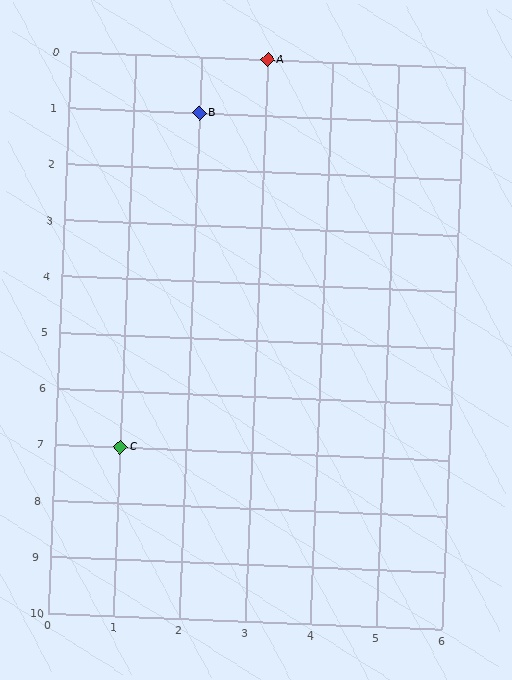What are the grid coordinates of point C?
Point C is at grid coordinates (1, 7).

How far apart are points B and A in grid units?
Points B and A are 1 column and 1 row apart (about 1.4 grid units diagonally).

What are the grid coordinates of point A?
Point A is at grid coordinates (3, 0).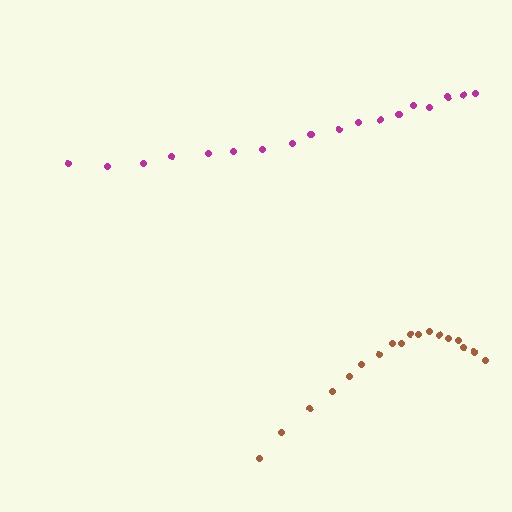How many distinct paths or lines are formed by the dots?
There are 2 distinct paths.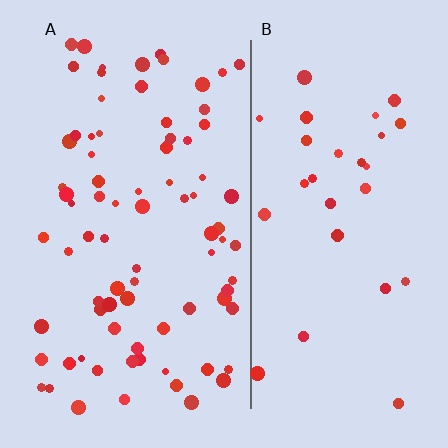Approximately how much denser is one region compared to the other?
Approximately 2.7× — region A over region B.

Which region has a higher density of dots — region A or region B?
A (the left).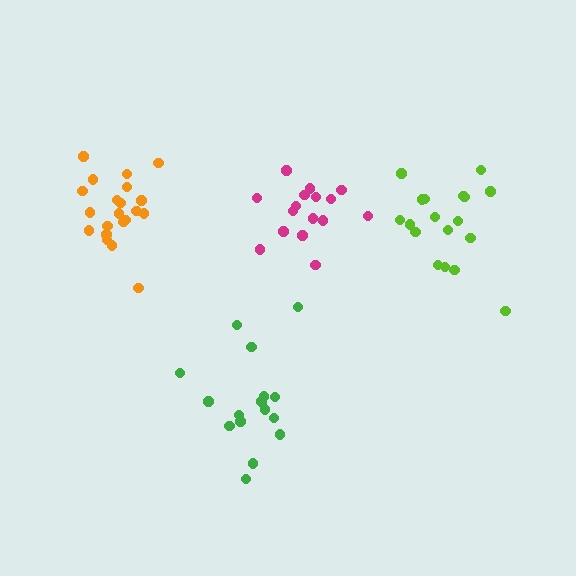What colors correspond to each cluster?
The clusters are colored: magenta, green, lime, orange.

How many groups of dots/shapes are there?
There are 4 groups.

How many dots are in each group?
Group 1: 16 dots, Group 2: 16 dots, Group 3: 18 dots, Group 4: 21 dots (71 total).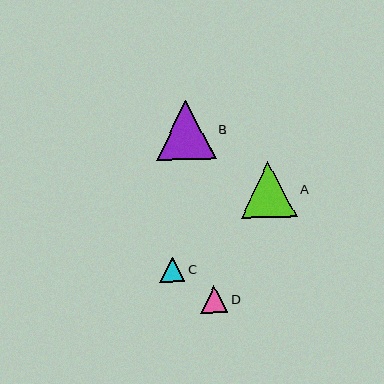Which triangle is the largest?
Triangle B is the largest with a size of approximately 59 pixels.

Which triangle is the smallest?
Triangle C is the smallest with a size of approximately 25 pixels.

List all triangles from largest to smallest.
From largest to smallest: B, A, D, C.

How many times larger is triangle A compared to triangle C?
Triangle A is approximately 2.2 times the size of triangle C.